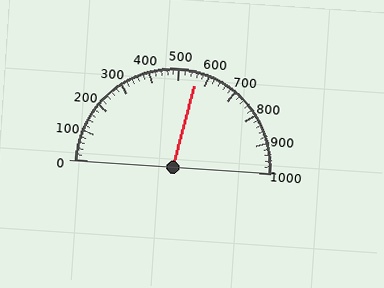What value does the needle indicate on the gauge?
The needle indicates approximately 560.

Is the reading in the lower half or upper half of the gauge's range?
The reading is in the upper half of the range (0 to 1000).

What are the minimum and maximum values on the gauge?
The gauge ranges from 0 to 1000.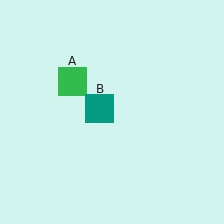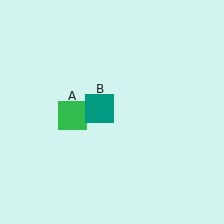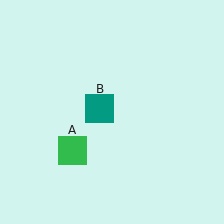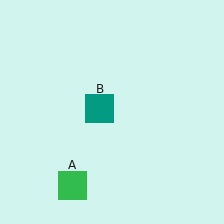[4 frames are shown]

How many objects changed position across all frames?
1 object changed position: green square (object A).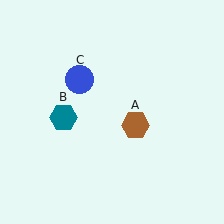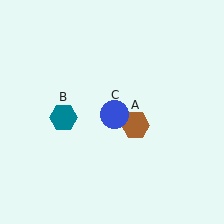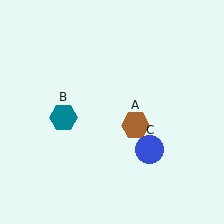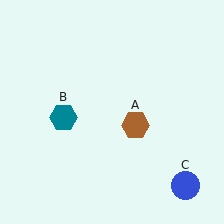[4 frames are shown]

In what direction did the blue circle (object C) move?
The blue circle (object C) moved down and to the right.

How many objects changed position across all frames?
1 object changed position: blue circle (object C).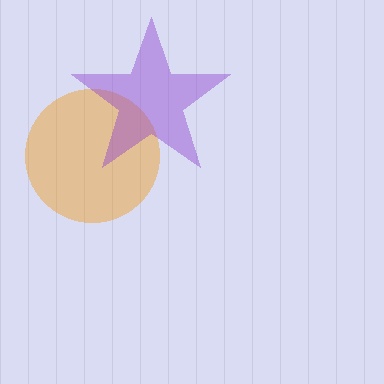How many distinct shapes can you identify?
There are 2 distinct shapes: an orange circle, a purple star.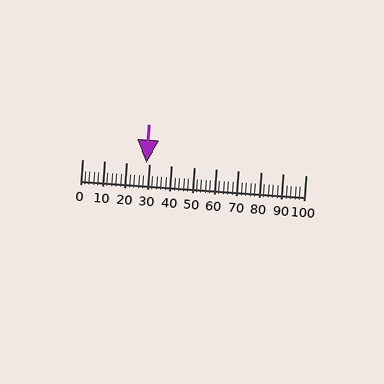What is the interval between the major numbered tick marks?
The major tick marks are spaced 10 units apart.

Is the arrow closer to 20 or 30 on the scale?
The arrow is closer to 30.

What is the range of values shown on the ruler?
The ruler shows values from 0 to 100.